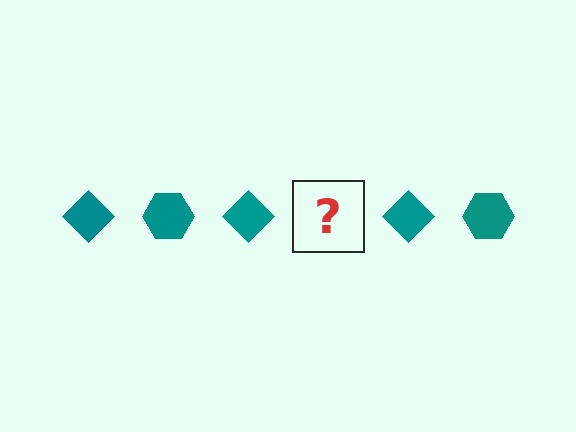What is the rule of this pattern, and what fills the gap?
The rule is that the pattern cycles through diamond, hexagon shapes in teal. The gap should be filled with a teal hexagon.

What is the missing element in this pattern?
The missing element is a teal hexagon.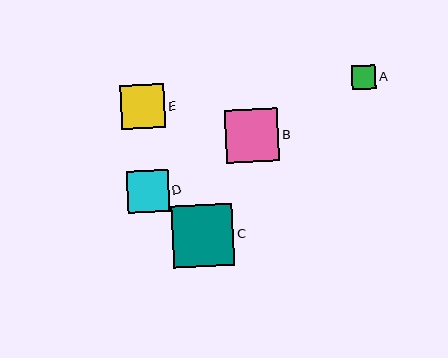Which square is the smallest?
Square A is the smallest with a size of approximately 25 pixels.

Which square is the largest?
Square C is the largest with a size of approximately 61 pixels.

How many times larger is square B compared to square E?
Square B is approximately 1.2 times the size of square E.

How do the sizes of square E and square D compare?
Square E and square D are approximately the same size.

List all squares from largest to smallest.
From largest to smallest: C, B, E, D, A.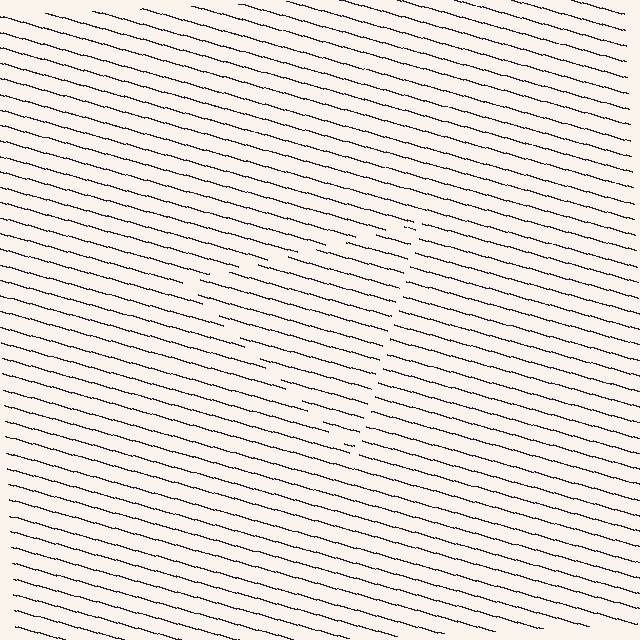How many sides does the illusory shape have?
3 sides — the line-ends trace a triangle.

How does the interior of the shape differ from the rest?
The interior of the shape contains the same grating, shifted by half a period — the contour is defined by the phase discontinuity where line-ends from the inner and outer gratings abut.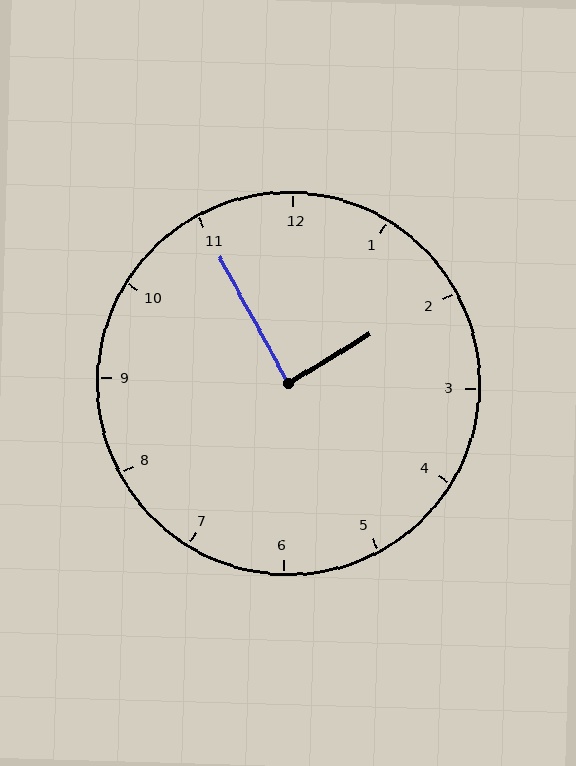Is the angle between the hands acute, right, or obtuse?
It is right.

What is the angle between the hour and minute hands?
Approximately 88 degrees.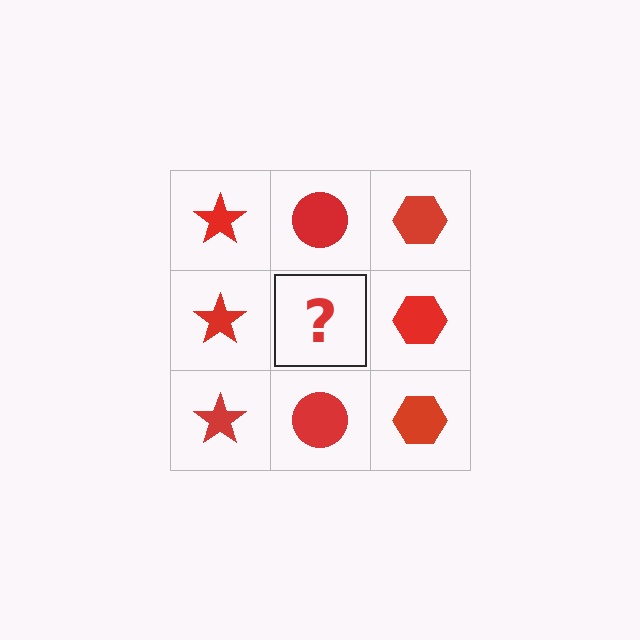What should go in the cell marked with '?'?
The missing cell should contain a red circle.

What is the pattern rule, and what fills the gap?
The rule is that each column has a consistent shape. The gap should be filled with a red circle.